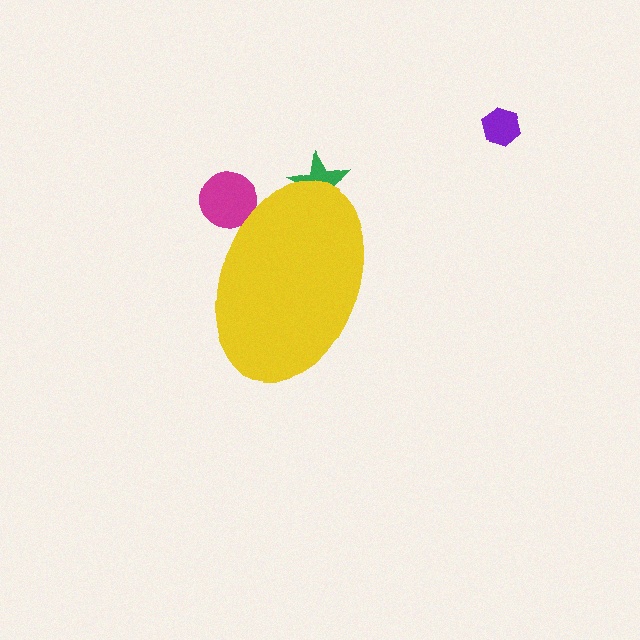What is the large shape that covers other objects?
A yellow ellipse.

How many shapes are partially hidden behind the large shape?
2 shapes are partially hidden.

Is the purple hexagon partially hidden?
No, the purple hexagon is fully visible.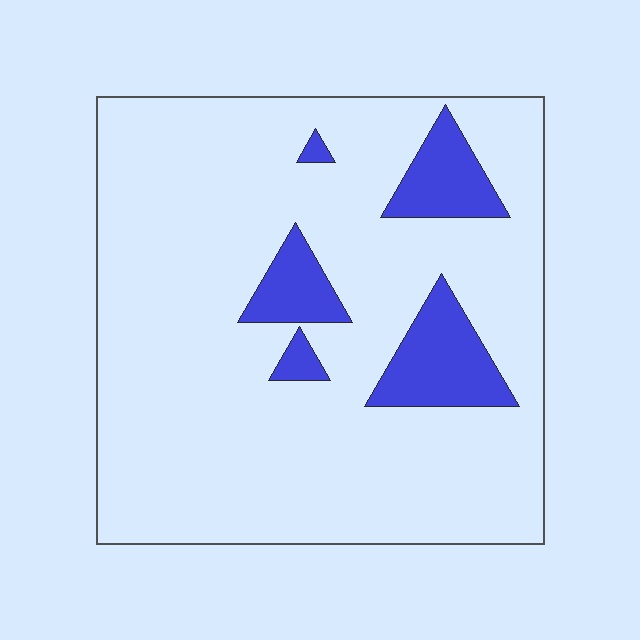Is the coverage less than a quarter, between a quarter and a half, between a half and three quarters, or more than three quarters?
Less than a quarter.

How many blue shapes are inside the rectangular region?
5.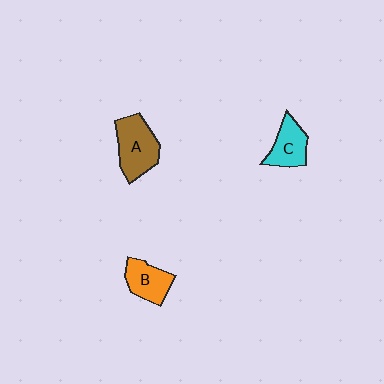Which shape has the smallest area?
Shape B (orange).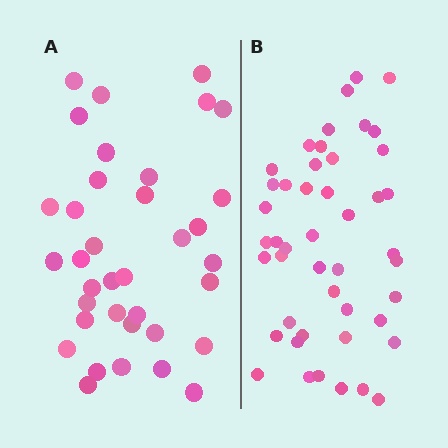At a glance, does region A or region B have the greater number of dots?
Region B (the right region) has more dots.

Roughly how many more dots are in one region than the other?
Region B has roughly 10 or so more dots than region A.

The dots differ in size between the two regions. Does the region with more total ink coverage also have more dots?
No. Region A has more total ink coverage because its dots are larger, but region B actually contains more individual dots. Total area can be misleading — the number of items is what matters here.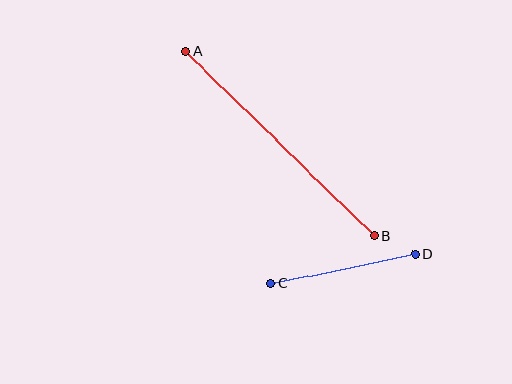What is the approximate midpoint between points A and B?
The midpoint is at approximately (280, 144) pixels.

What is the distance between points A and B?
The distance is approximately 263 pixels.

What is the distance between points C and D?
The distance is approximately 148 pixels.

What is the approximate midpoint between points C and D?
The midpoint is at approximately (343, 269) pixels.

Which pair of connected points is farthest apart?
Points A and B are farthest apart.